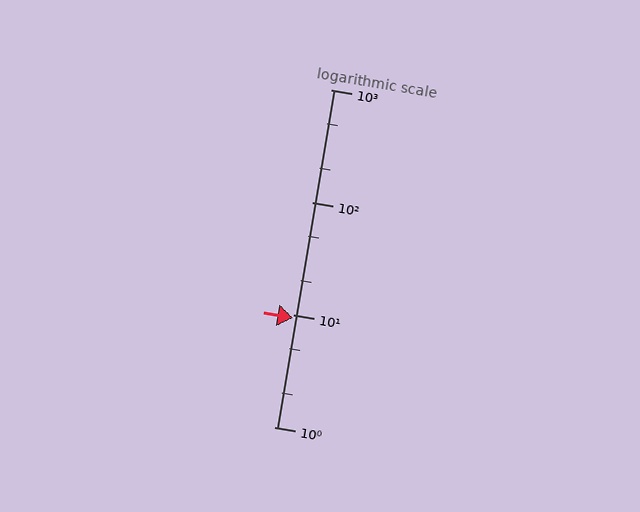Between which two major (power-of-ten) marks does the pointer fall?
The pointer is between 1 and 10.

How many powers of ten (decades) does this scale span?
The scale spans 3 decades, from 1 to 1000.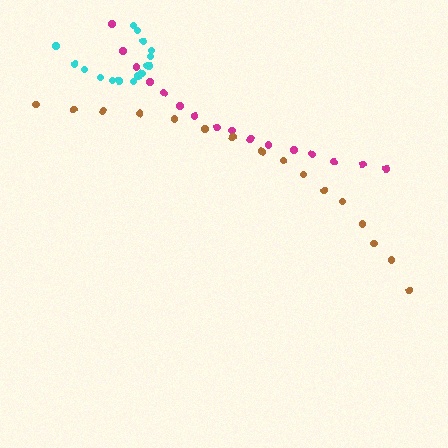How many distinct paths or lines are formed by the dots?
There are 3 distinct paths.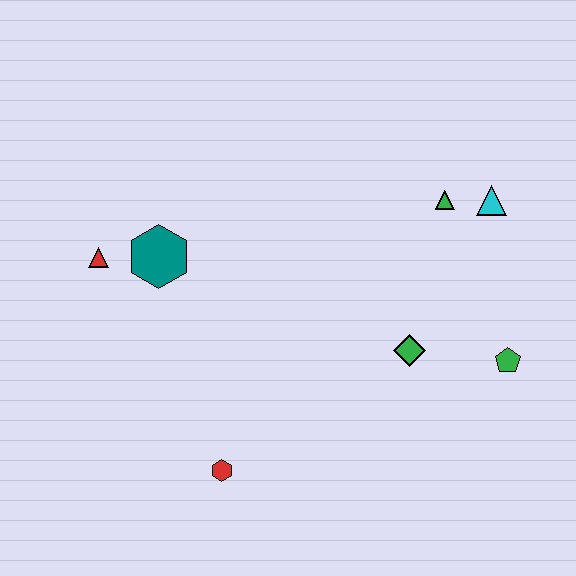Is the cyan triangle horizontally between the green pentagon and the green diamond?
Yes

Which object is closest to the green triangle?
The cyan triangle is closest to the green triangle.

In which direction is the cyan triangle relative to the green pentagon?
The cyan triangle is above the green pentagon.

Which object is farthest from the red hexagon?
The cyan triangle is farthest from the red hexagon.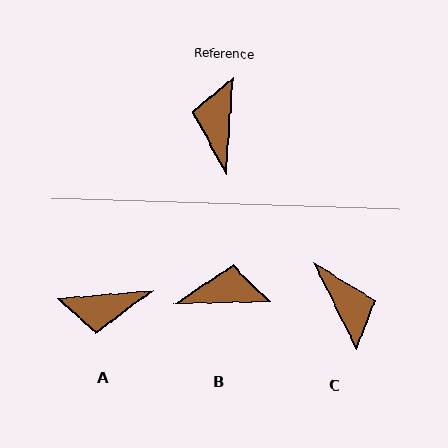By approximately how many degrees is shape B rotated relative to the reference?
Approximately 85 degrees clockwise.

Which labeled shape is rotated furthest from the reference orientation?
C, about 150 degrees away.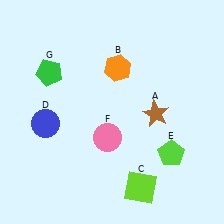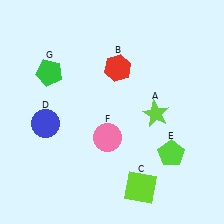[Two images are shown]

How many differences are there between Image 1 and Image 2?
There are 2 differences between the two images.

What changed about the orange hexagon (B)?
In Image 1, B is orange. In Image 2, it changed to red.